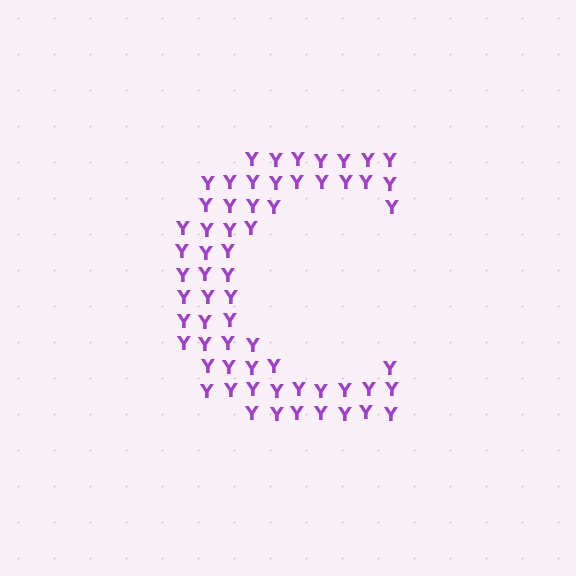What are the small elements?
The small elements are letter Y's.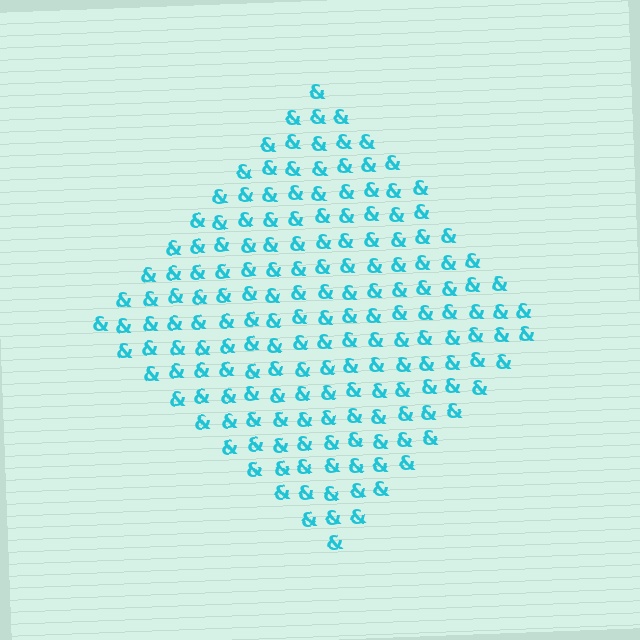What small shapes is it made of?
It is made of small ampersands.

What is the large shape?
The large shape is a diamond.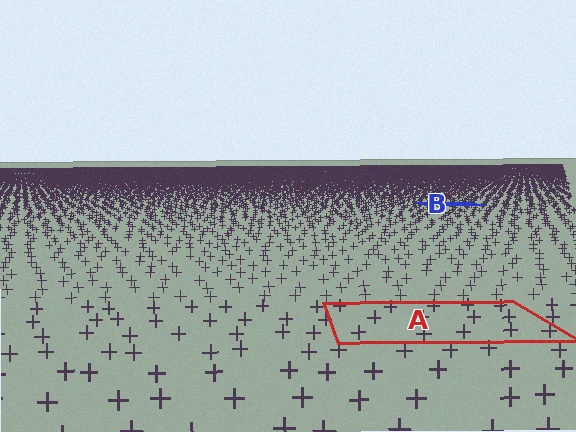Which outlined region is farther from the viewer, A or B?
Region B is farther from the viewer — the texture elements inside it appear smaller and more densely packed.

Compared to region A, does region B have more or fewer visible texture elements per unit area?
Region B has more texture elements per unit area — they are packed more densely because it is farther away.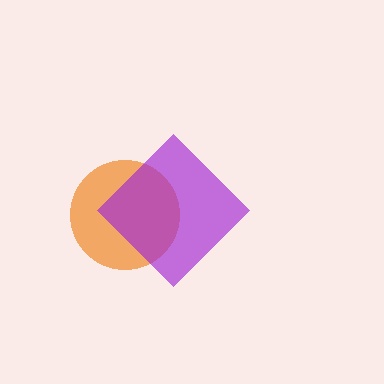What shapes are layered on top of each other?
The layered shapes are: an orange circle, a purple diamond.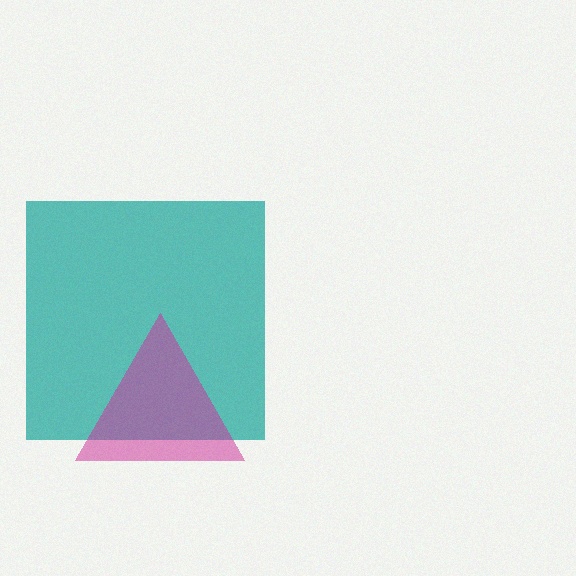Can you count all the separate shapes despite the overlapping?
Yes, there are 2 separate shapes.